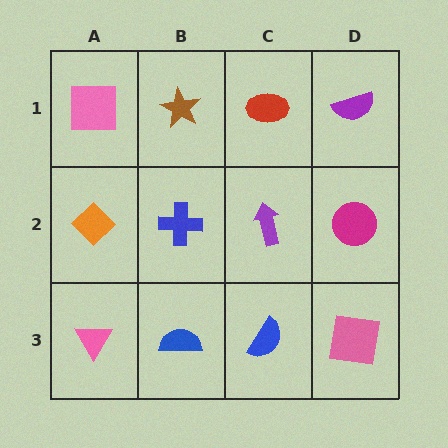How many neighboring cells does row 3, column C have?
3.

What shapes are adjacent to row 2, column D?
A purple semicircle (row 1, column D), a pink square (row 3, column D), a purple arrow (row 2, column C).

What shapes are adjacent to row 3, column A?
An orange diamond (row 2, column A), a blue semicircle (row 3, column B).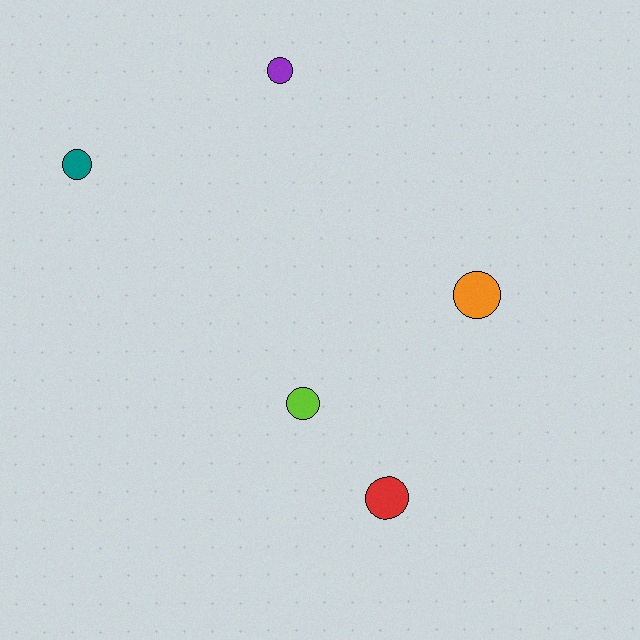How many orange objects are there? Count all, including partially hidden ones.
There is 1 orange object.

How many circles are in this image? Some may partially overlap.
There are 5 circles.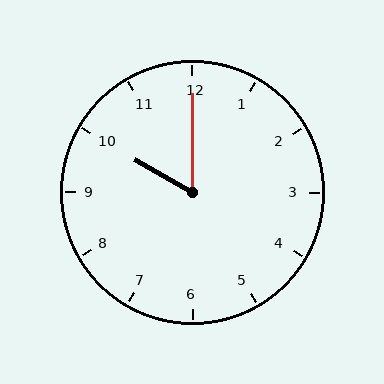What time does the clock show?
10:00.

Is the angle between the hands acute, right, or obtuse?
It is acute.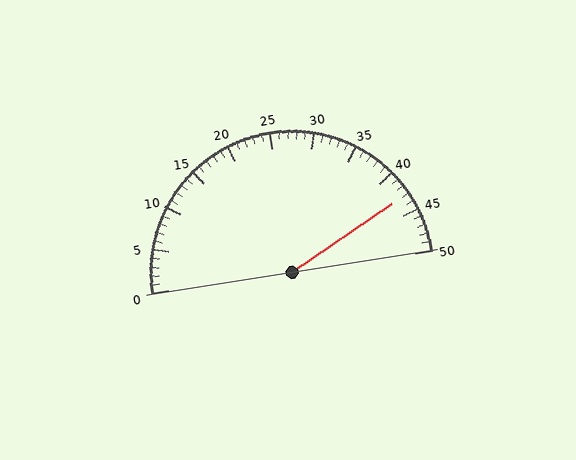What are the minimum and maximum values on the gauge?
The gauge ranges from 0 to 50.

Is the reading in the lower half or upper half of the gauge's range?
The reading is in the upper half of the range (0 to 50).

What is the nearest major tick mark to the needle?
The nearest major tick mark is 45.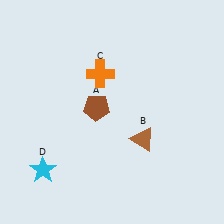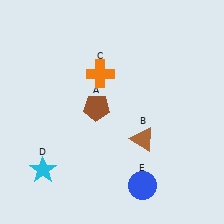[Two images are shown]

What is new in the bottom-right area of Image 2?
A blue circle (E) was added in the bottom-right area of Image 2.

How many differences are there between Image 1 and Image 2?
There is 1 difference between the two images.